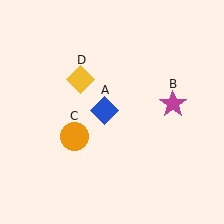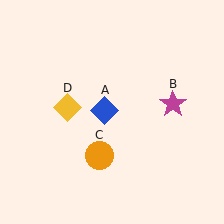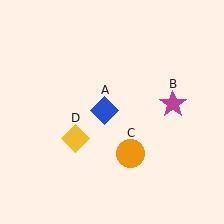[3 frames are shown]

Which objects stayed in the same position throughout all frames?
Blue diamond (object A) and magenta star (object B) remained stationary.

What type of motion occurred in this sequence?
The orange circle (object C), yellow diamond (object D) rotated counterclockwise around the center of the scene.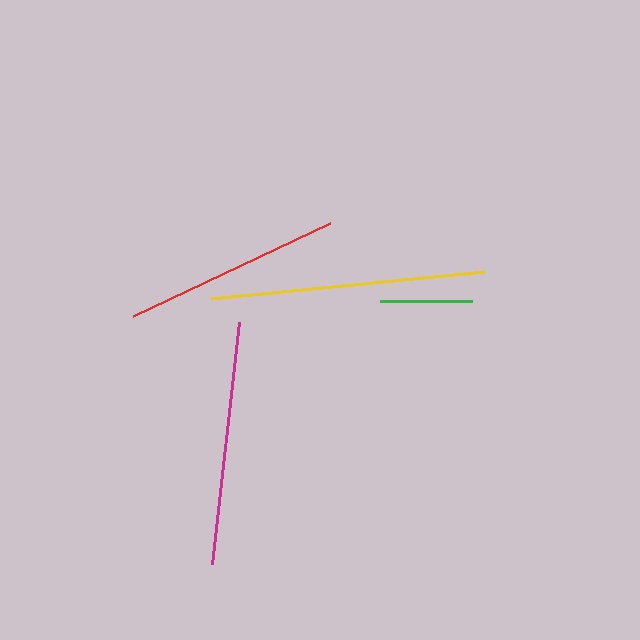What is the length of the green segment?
The green segment is approximately 92 pixels long.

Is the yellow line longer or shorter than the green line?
The yellow line is longer than the green line.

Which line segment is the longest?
The yellow line is the longest at approximately 274 pixels.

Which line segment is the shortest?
The green line is the shortest at approximately 92 pixels.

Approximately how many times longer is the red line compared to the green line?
The red line is approximately 2.4 times the length of the green line.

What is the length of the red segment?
The red segment is approximately 218 pixels long.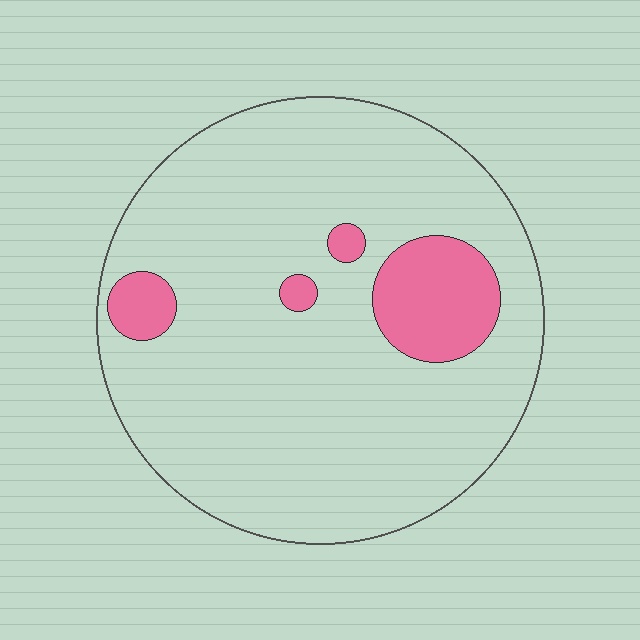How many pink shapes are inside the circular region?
4.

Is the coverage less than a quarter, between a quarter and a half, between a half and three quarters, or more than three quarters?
Less than a quarter.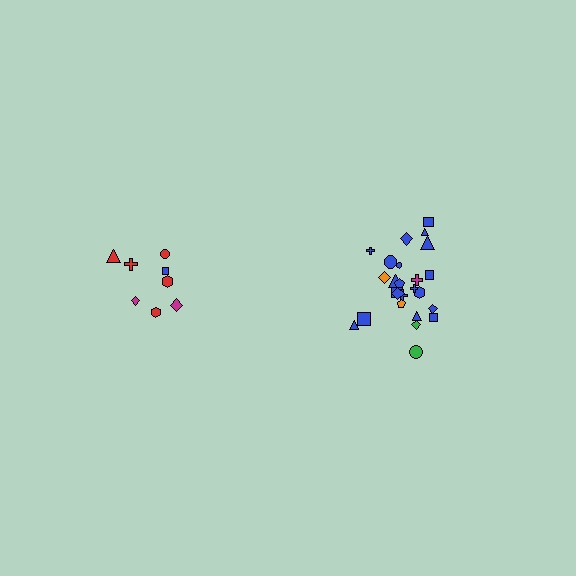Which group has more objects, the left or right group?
The right group.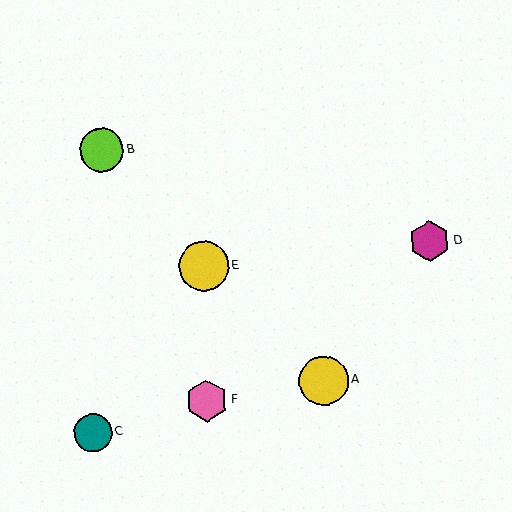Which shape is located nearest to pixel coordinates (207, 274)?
The yellow circle (labeled E) at (204, 266) is nearest to that location.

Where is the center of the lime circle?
The center of the lime circle is at (101, 150).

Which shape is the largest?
The yellow circle (labeled E) is the largest.